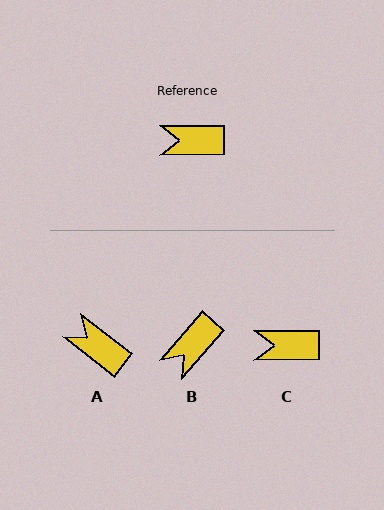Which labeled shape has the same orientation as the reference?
C.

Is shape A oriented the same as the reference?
No, it is off by about 38 degrees.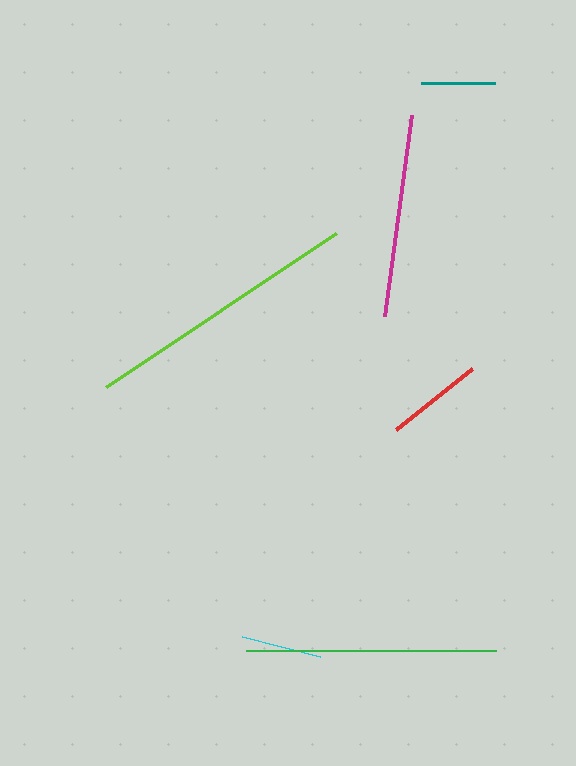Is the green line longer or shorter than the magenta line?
The green line is longer than the magenta line.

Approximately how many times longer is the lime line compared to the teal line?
The lime line is approximately 3.7 times the length of the teal line.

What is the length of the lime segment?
The lime segment is approximately 277 pixels long.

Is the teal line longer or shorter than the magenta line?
The magenta line is longer than the teal line.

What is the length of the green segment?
The green segment is approximately 250 pixels long.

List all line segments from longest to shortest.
From longest to shortest: lime, green, magenta, red, cyan, teal.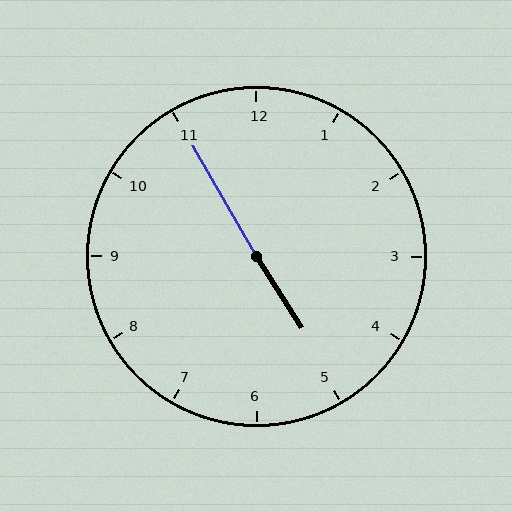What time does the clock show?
4:55.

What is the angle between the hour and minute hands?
Approximately 178 degrees.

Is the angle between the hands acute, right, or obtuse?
It is obtuse.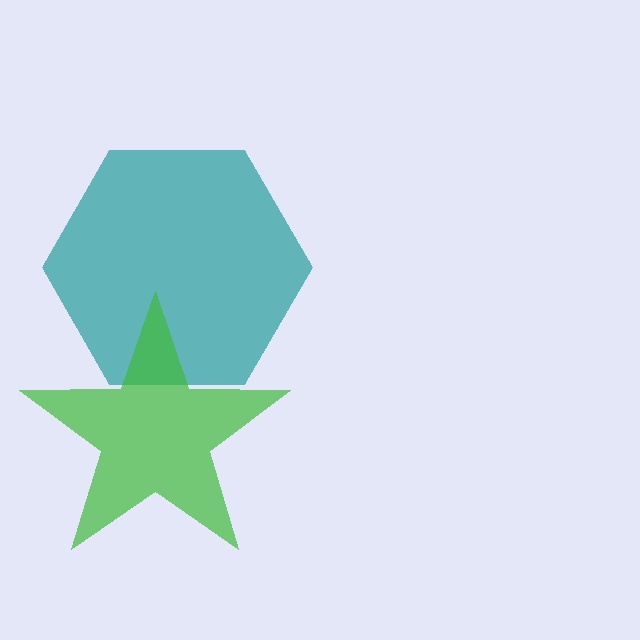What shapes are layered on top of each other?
The layered shapes are: a teal hexagon, a green star.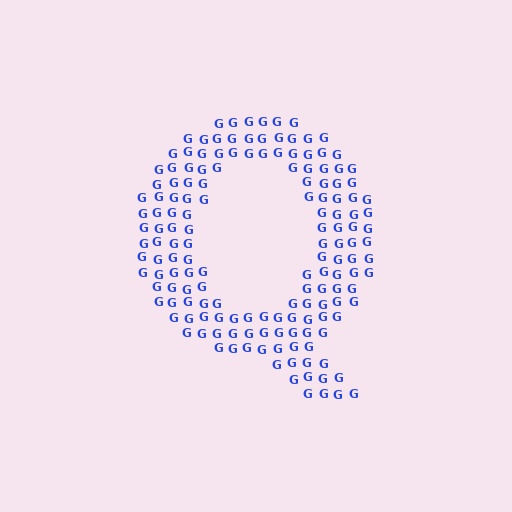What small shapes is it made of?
It is made of small letter G's.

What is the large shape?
The large shape is the letter Q.